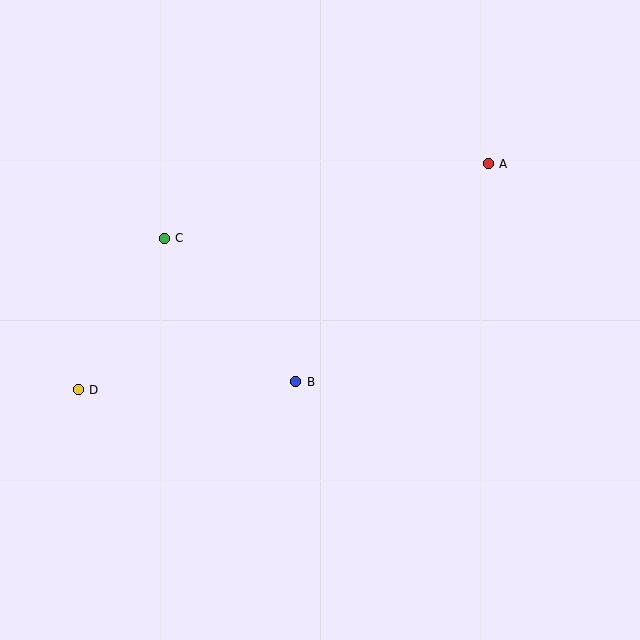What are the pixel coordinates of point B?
Point B is at (296, 382).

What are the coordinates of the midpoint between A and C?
The midpoint between A and C is at (326, 201).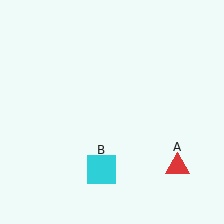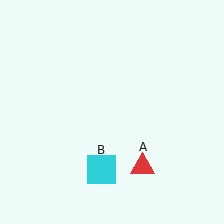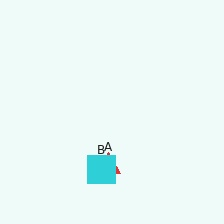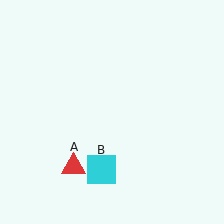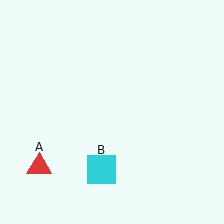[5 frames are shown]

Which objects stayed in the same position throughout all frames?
Cyan square (object B) remained stationary.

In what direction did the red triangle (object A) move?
The red triangle (object A) moved left.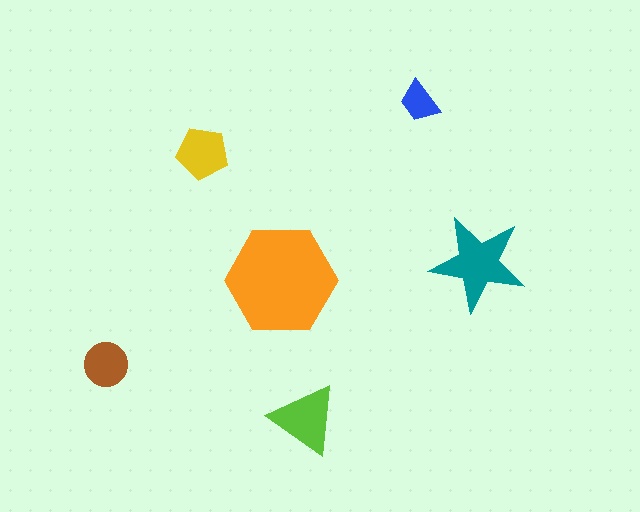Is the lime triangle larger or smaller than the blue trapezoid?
Larger.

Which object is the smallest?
The blue trapezoid.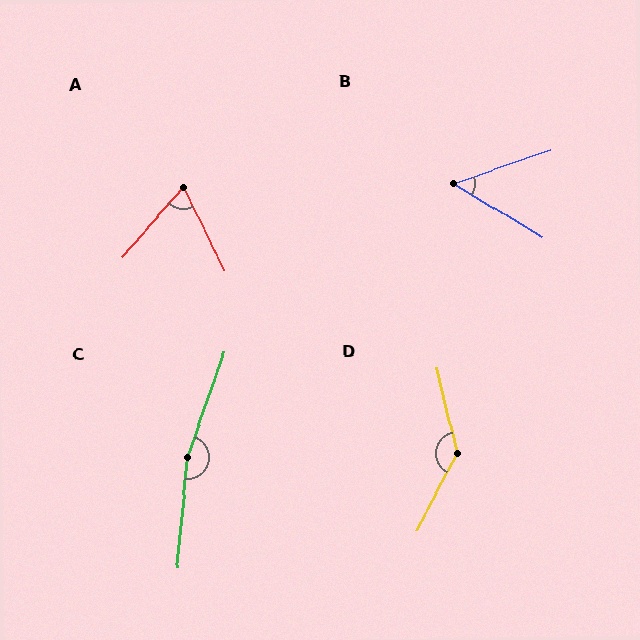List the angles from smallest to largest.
B (50°), A (67°), D (139°), C (166°).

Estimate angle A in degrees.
Approximately 67 degrees.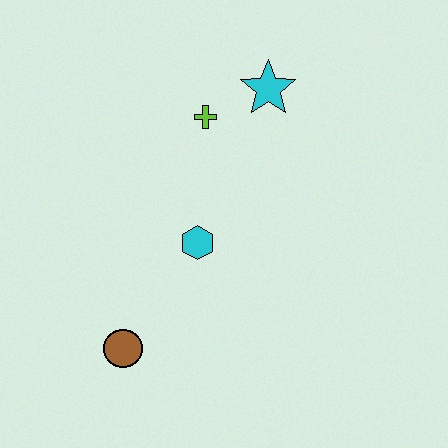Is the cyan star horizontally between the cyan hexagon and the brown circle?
No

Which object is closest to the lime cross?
The cyan star is closest to the lime cross.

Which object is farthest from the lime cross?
The brown circle is farthest from the lime cross.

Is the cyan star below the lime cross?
No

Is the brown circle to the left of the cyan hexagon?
Yes